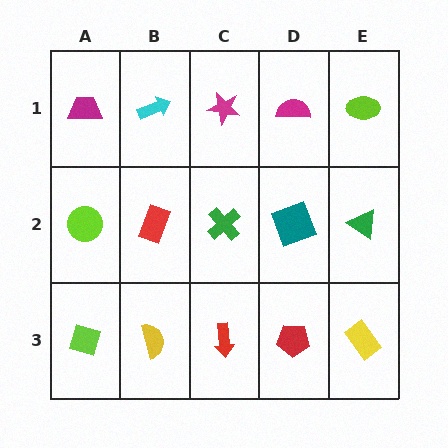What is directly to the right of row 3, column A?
A yellow semicircle.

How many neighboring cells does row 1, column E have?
2.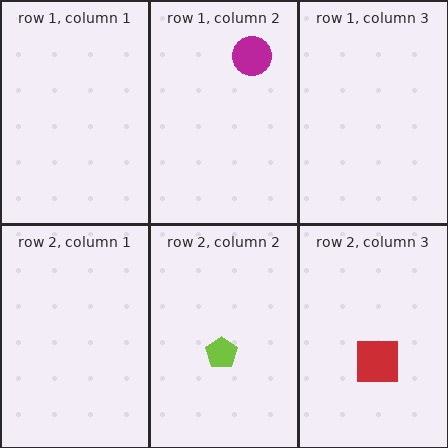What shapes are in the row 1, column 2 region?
The magenta circle.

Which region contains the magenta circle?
The row 1, column 2 region.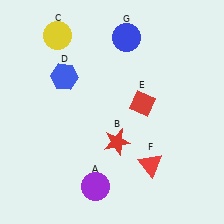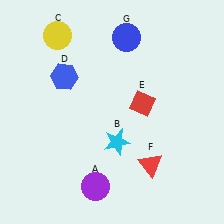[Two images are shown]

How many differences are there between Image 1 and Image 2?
There is 1 difference between the two images.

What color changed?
The star (B) changed from red in Image 1 to cyan in Image 2.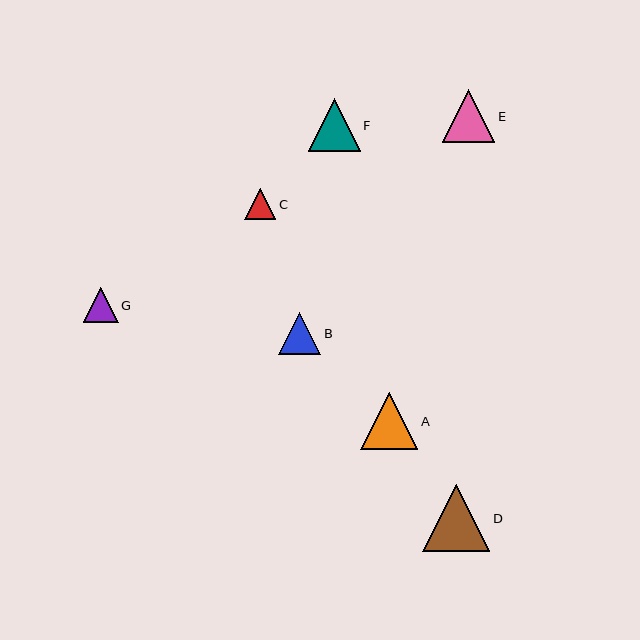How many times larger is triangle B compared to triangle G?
Triangle B is approximately 1.2 times the size of triangle G.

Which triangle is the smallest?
Triangle C is the smallest with a size of approximately 31 pixels.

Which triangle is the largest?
Triangle D is the largest with a size of approximately 67 pixels.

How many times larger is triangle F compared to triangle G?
Triangle F is approximately 1.5 times the size of triangle G.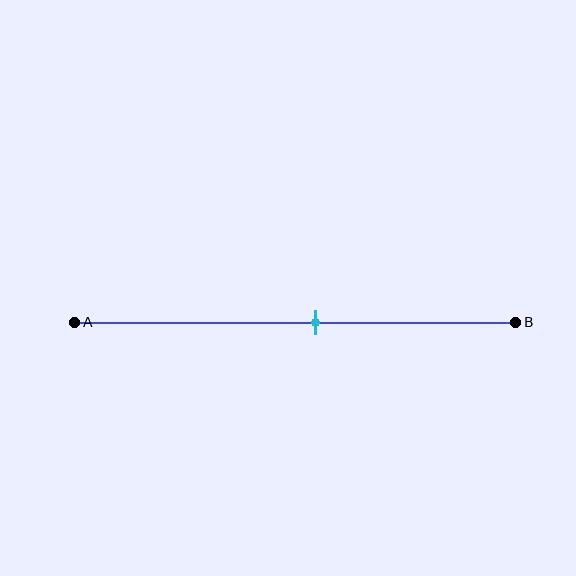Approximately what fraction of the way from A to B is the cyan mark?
The cyan mark is approximately 55% of the way from A to B.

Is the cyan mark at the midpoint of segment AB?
No, the mark is at about 55% from A, not at the 50% midpoint.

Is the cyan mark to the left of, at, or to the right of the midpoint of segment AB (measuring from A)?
The cyan mark is to the right of the midpoint of segment AB.